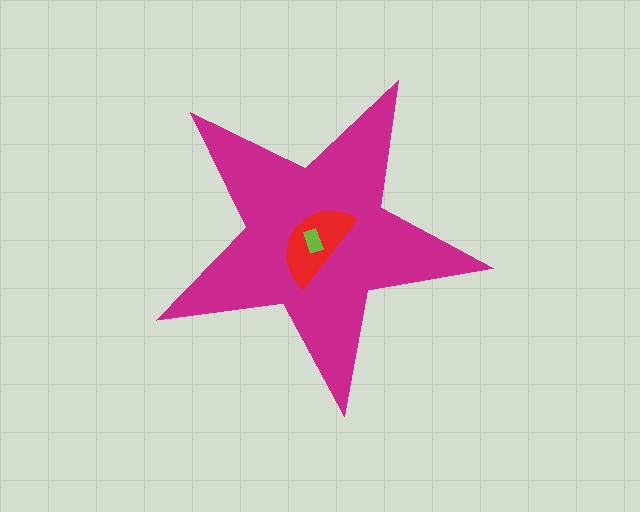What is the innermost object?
The lime rectangle.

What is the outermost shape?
The magenta star.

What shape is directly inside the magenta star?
The red semicircle.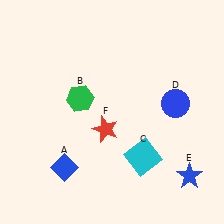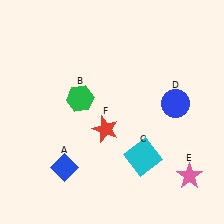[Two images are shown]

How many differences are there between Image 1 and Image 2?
There is 1 difference between the two images.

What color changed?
The star (E) changed from blue in Image 1 to pink in Image 2.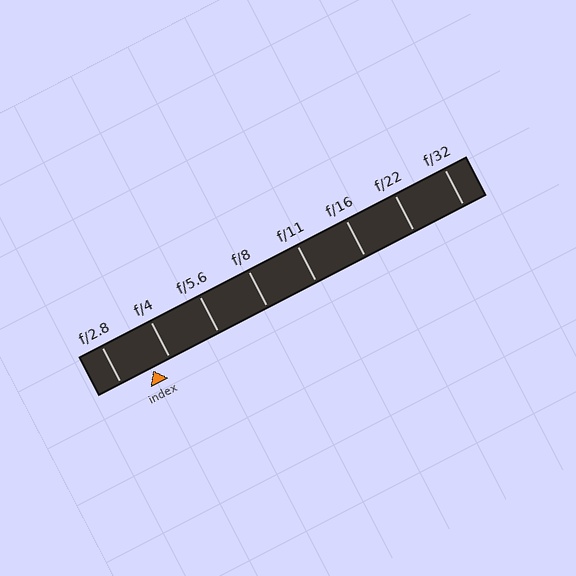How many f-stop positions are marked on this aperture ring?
There are 8 f-stop positions marked.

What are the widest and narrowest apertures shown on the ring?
The widest aperture shown is f/2.8 and the narrowest is f/32.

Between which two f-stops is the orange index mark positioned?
The index mark is between f/2.8 and f/4.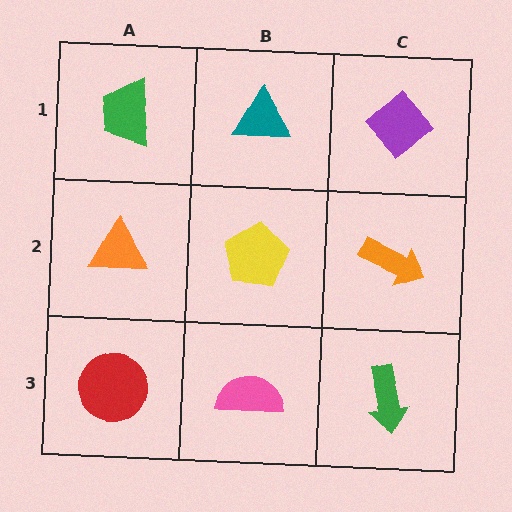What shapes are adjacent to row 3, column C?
An orange arrow (row 2, column C), a pink semicircle (row 3, column B).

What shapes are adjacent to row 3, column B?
A yellow pentagon (row 2, column B), a red circle (row 3, column A), a green arrow (row 3, column C).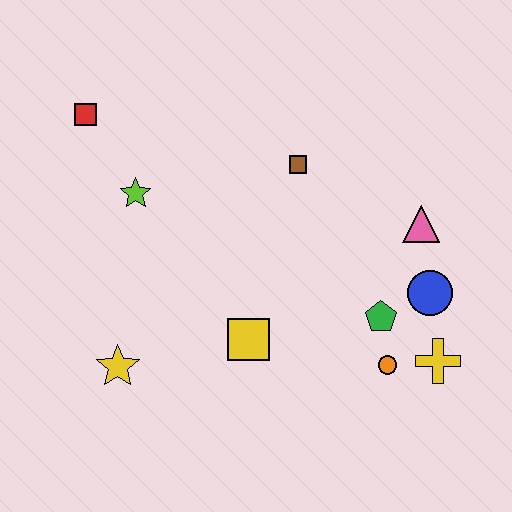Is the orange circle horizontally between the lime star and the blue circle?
Yes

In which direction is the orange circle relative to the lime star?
The orange circle is to the right of the lime star.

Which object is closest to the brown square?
The pink triangle is closest to the brown square.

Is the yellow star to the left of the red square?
No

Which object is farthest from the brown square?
The yellow star is farthest from the brown square.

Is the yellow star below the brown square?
Yes